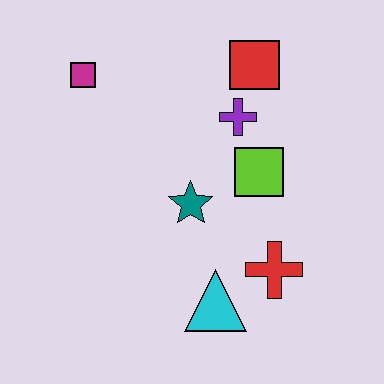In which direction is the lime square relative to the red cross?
The lime square is above the red cross.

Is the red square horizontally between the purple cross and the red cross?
Yes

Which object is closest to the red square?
The purple cross is closest to the red square.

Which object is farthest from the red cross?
The magenta square is farthest from the red cross.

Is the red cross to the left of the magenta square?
No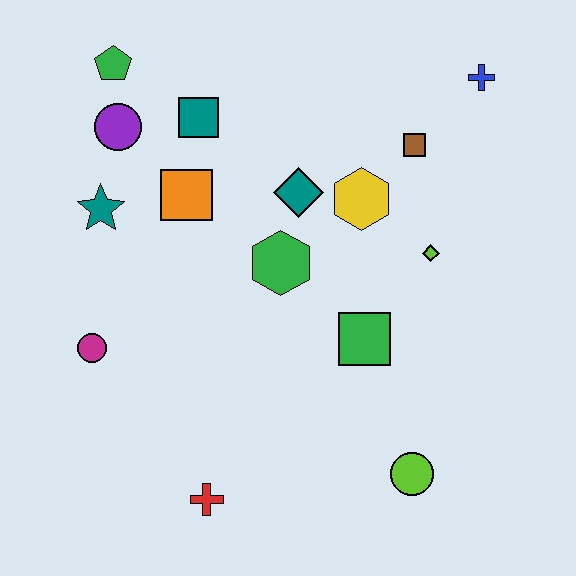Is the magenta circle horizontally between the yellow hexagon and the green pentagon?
No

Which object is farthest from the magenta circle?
The blue cross is farthest from the magenta circle.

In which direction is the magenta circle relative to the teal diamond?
The magenta circle is to the left of the teal diamond.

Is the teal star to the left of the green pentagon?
Yes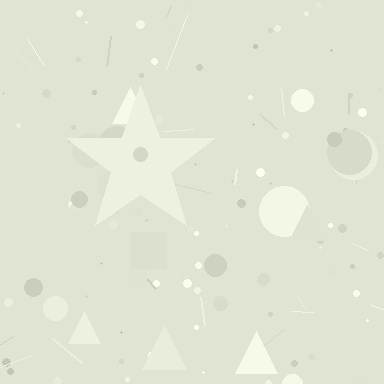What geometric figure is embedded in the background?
A star is embedded in the background.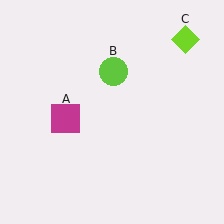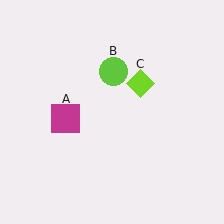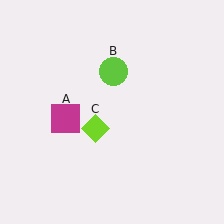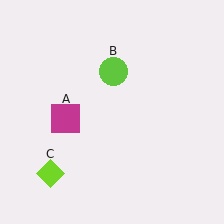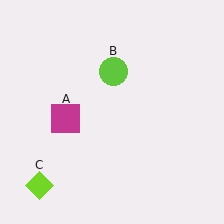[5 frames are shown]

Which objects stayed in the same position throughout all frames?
Magenta square (object A) and lime circle (object B) remained stationary.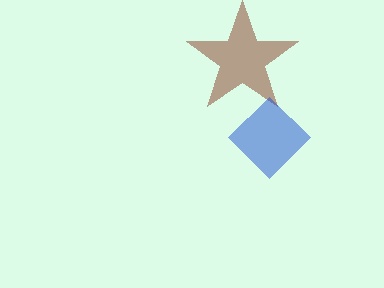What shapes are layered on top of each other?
The layered shapes are: a brown star, a blue diamond.